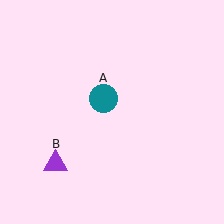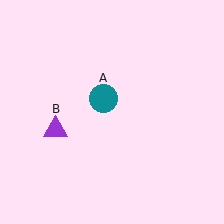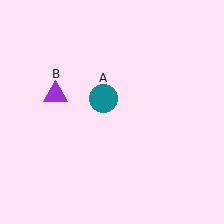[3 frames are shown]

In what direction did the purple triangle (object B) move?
The purple triangle (object B) moved up.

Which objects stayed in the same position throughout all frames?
Teal circle (object A) remained stationary.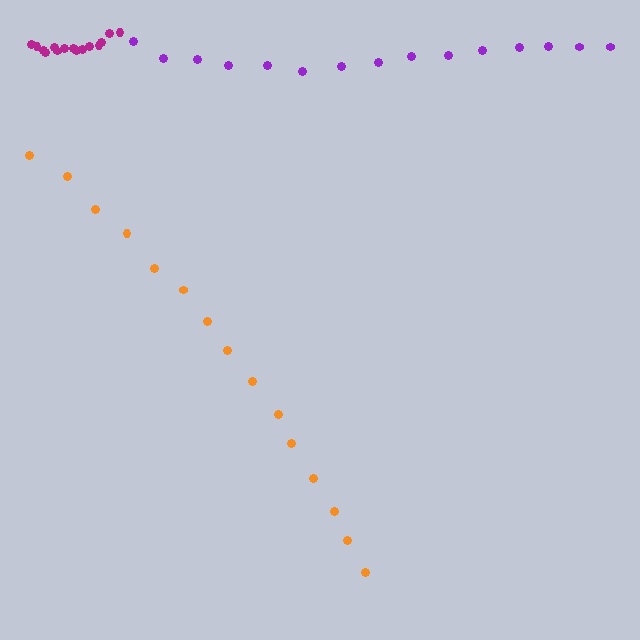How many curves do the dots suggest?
There are 3 distinct paths.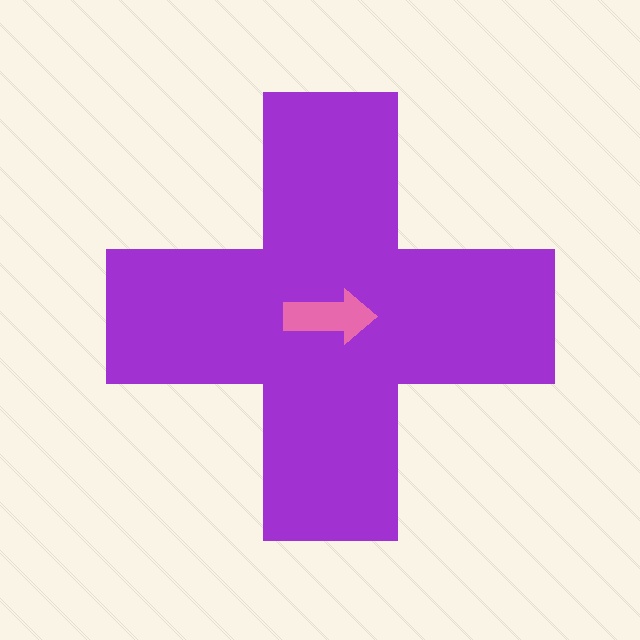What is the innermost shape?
The pink arrow.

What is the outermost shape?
The purple cross.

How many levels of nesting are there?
2.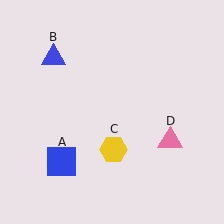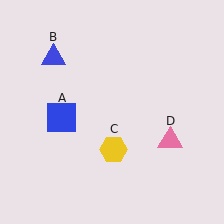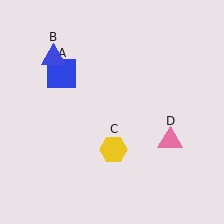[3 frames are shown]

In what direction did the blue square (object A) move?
The blue square (object A) moved up.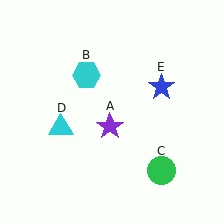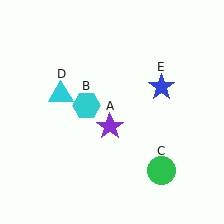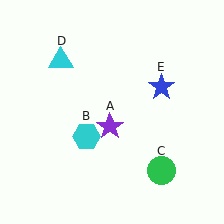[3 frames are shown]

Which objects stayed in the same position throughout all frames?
Purple star (object A) and green circle (object C) and blue star (object E) remained stationary.